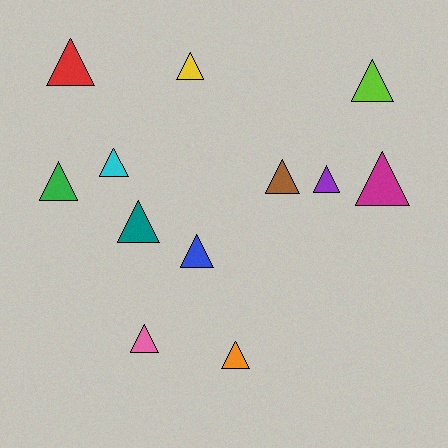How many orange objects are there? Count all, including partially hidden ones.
There is 1 orange object.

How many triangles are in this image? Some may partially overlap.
There are 12 triangles.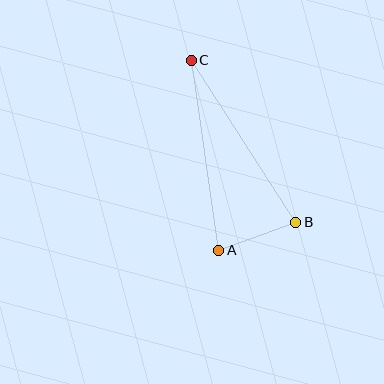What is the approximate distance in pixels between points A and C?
The distance between A and C is approximately 192 pixels.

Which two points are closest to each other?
Points A and B are closest to each other.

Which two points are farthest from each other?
Points B and C are farthest from each other.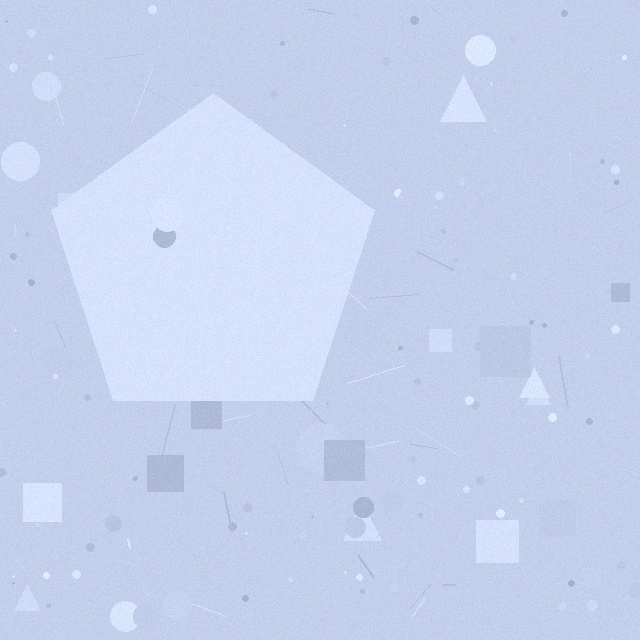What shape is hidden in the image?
A pentagon is hidden in the image.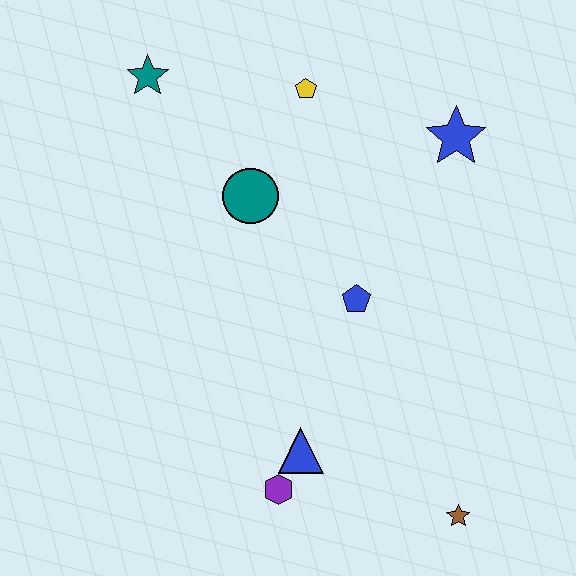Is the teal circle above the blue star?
No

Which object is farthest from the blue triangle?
The teal star is farthest from the blue triangle.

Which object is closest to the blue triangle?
The purple hexagon is closest to the blue triangle.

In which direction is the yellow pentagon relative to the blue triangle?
The yellow pentagon is above the blue triangle.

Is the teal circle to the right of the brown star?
No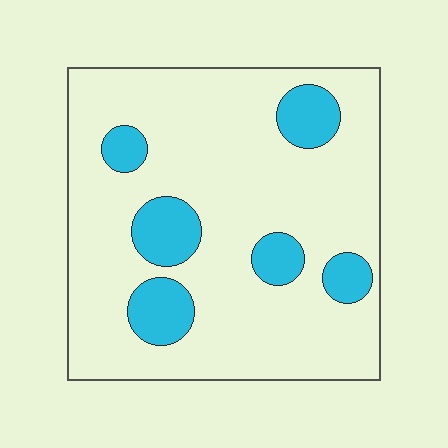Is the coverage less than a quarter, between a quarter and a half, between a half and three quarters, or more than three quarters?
Less than a quarter.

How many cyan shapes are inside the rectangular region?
6.